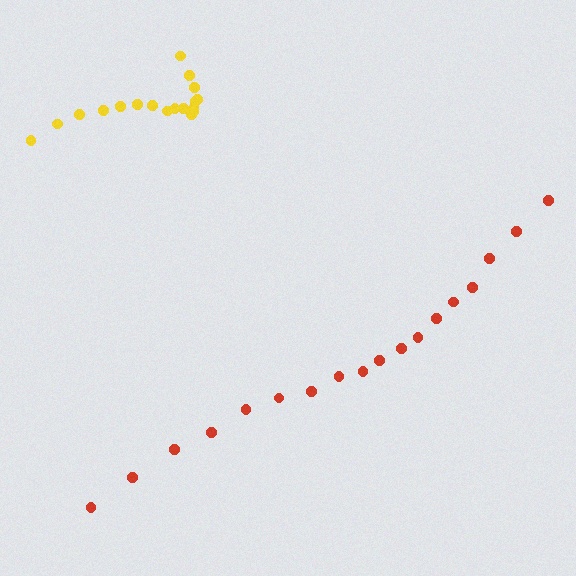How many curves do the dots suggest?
There are 2 distinct paths.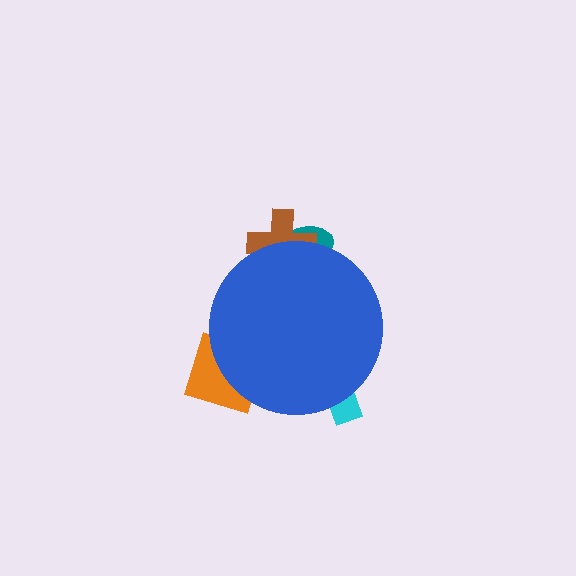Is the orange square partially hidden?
Yes, the orange square is partially hidden behind the blue circle.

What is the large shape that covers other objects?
A blue circle.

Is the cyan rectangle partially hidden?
Yes, the cyan rectangle is partially hidden behind the blue circle.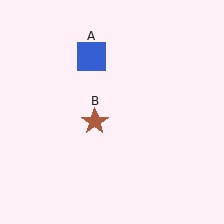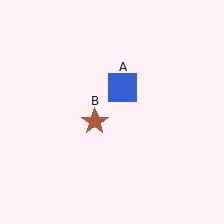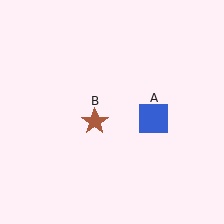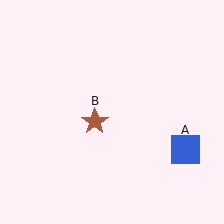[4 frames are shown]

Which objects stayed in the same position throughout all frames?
Brown star (object B) remained stationary.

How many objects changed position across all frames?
1 object changed position: blue square (object A).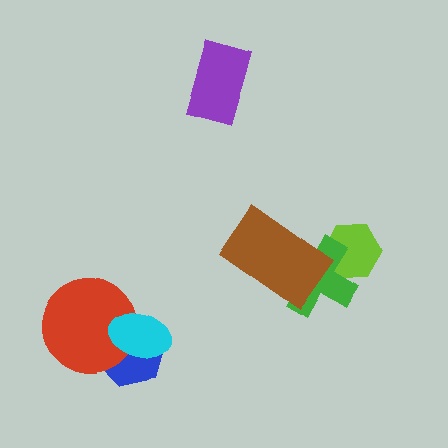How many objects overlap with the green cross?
2 objects overlap with the green cross.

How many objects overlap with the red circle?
2 objects overlap with the red circle.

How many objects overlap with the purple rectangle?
0 objects overlap with the purple rectangle.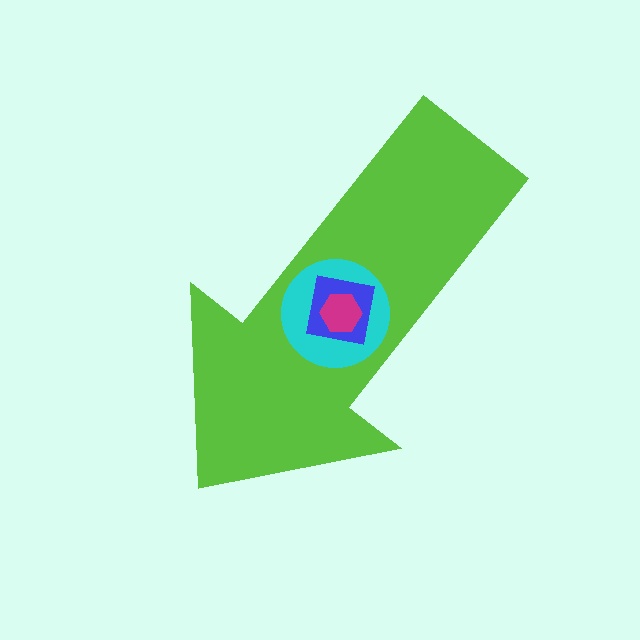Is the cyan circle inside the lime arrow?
Yes.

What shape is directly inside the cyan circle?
The blue square.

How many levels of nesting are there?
4.